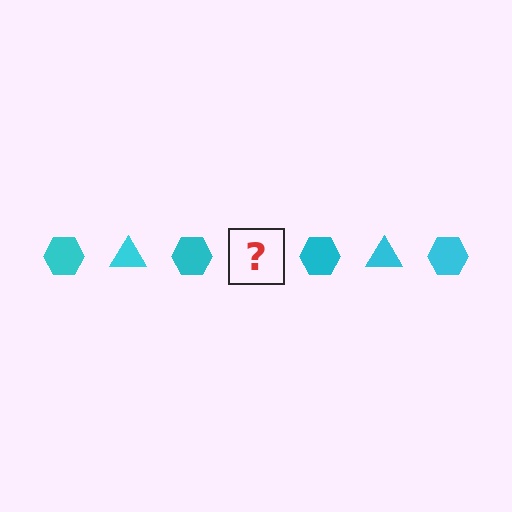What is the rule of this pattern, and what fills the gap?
The rule is that the pattern cycles through hexagon, triangle shapes in cyan. The gap should be filled with a cyan triangle.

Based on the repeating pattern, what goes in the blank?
The blank should be a cyan triangle.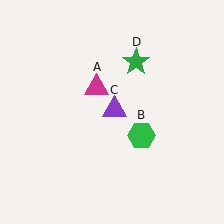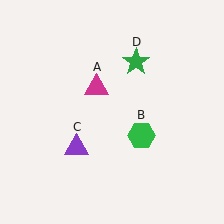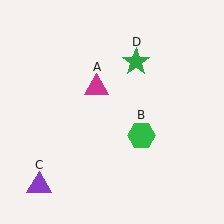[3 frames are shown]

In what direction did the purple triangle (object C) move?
The purple triangle (object C) moved down and to the left.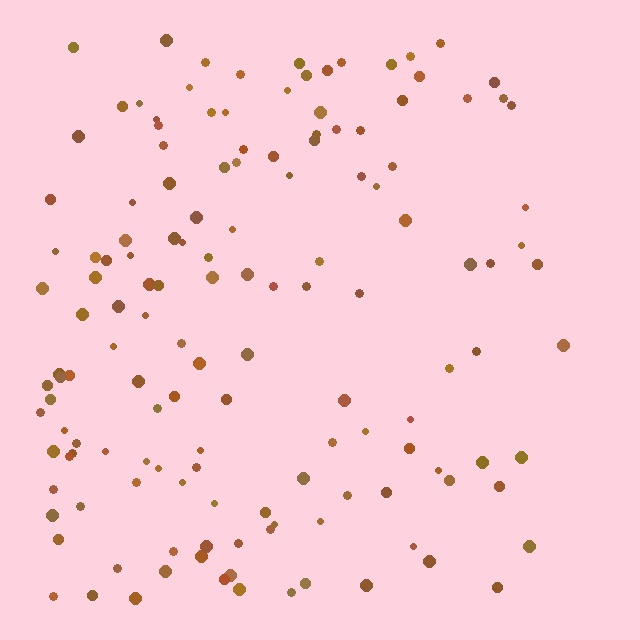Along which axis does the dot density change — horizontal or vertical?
Horizontal.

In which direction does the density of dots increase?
From right to left, with the left side densest.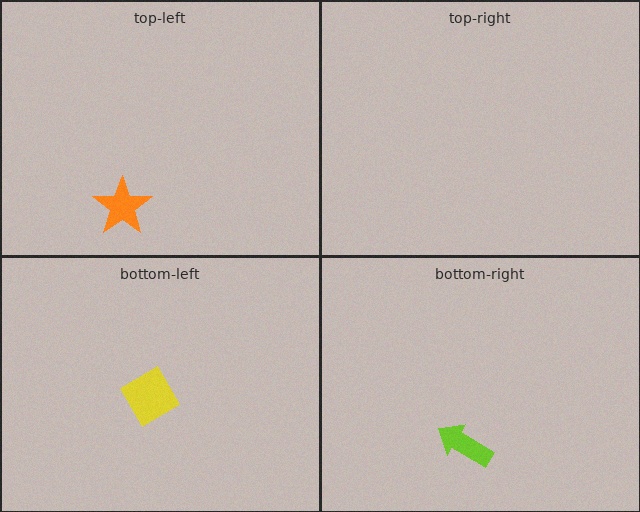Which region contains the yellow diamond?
The bottom-left region.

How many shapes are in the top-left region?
1.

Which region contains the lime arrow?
The bottom-right region.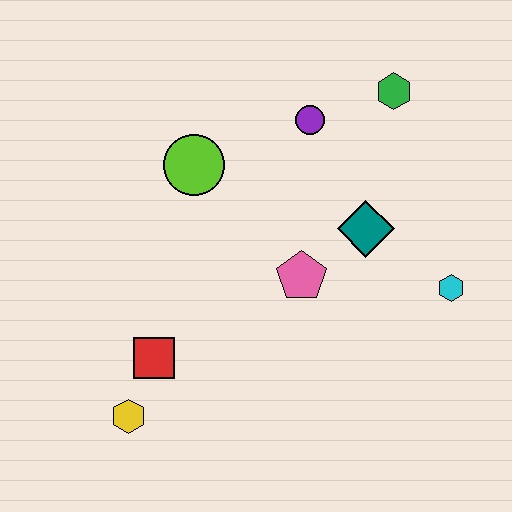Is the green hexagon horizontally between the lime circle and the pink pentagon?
No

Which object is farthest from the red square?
The green hexagon is farthest from the red square.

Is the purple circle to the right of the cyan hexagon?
No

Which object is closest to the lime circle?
The purple circle is closest to the lime circle.